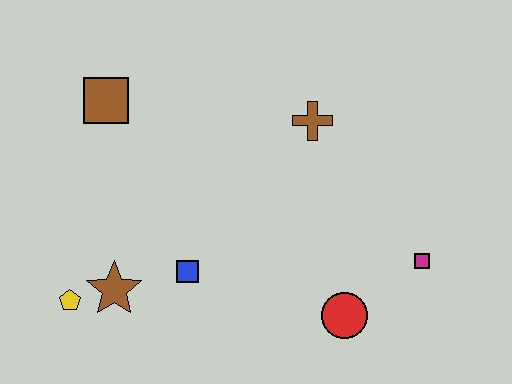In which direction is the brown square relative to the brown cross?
The brown square is to the left of the brown cross.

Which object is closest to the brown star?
The yellow pentagon is closest to the brown star.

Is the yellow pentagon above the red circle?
Yes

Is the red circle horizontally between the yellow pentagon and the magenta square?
Yes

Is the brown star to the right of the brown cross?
No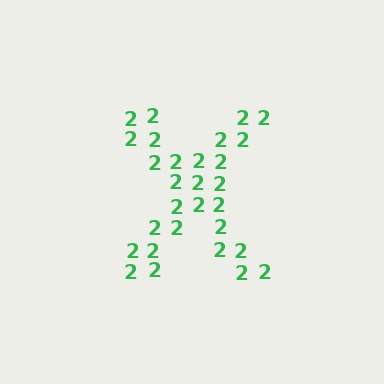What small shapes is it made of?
It is made of small digit 2's.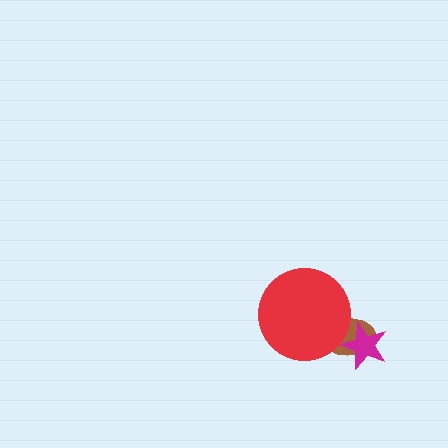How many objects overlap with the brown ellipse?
2 objects overlap with the brown ellipse.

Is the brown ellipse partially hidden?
Yes, it is partially covered by another shape.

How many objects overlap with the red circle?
1 object overlaps with the red circle.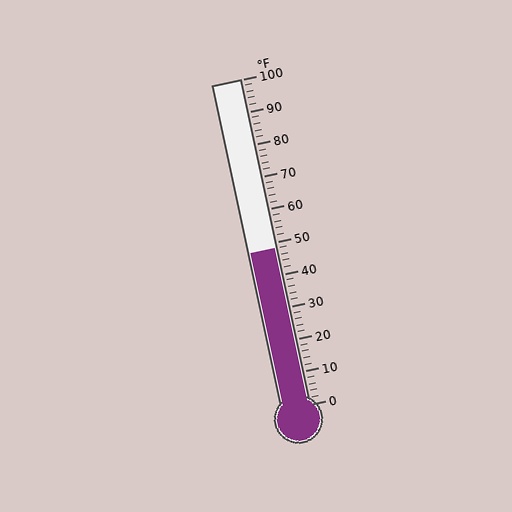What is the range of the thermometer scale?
The thermometer scale ranges from 0°F to 100°F.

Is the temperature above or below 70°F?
The temperature is below 70°F.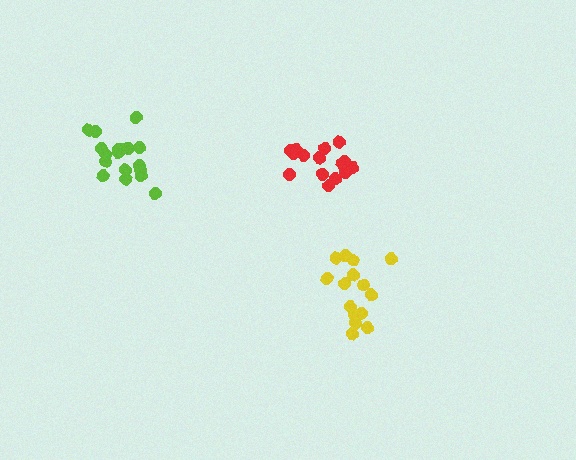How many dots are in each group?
Group 1: 15 dots, Group 2: 18 dots, Group 3: 15 dots (48 total).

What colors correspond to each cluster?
The clusters are colored: yellow, lime, red.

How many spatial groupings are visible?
There are 3 spatial groupings.